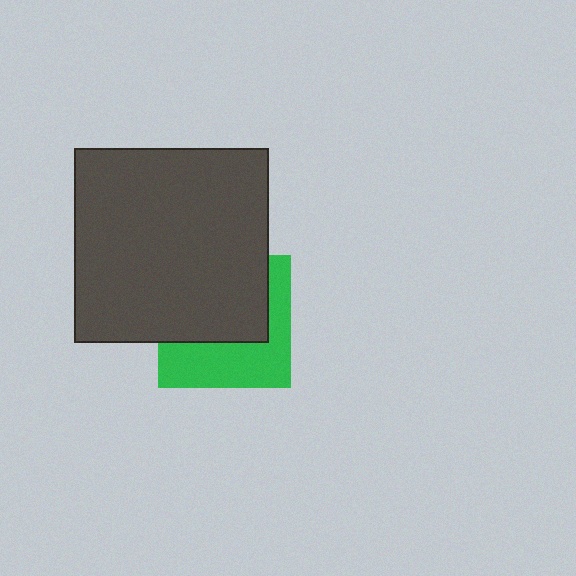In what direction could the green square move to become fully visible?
The green square could move down. That would shift it out from behind the dark gray square entirely.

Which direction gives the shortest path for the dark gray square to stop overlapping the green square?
Moving up gives the shortest separation.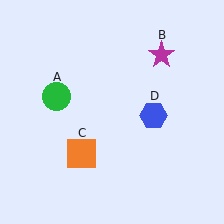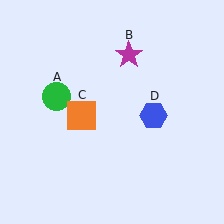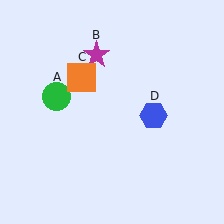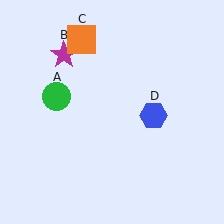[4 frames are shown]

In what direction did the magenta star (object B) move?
The magenta star (object B) moved left.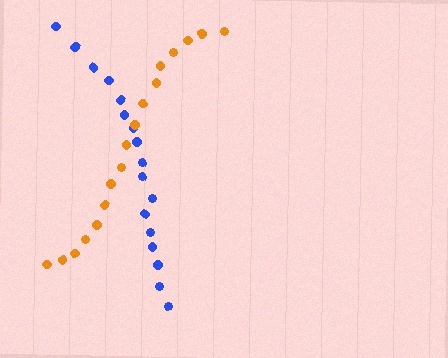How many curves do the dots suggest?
There are 2 distinct paths.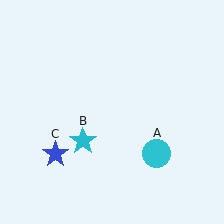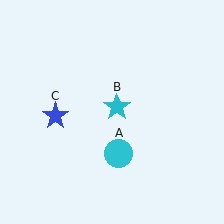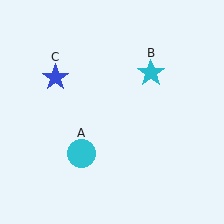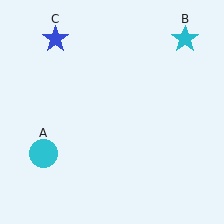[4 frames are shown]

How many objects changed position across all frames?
3 objects changed position: cyan circle (object A), cyan star (object B), blue star (object C).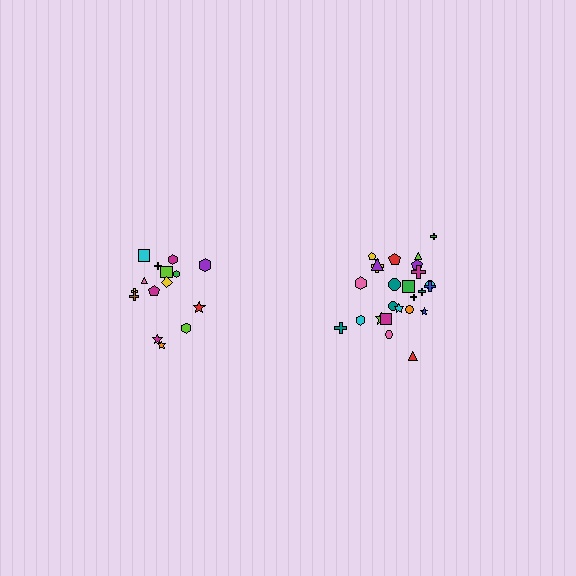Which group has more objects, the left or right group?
The right group.